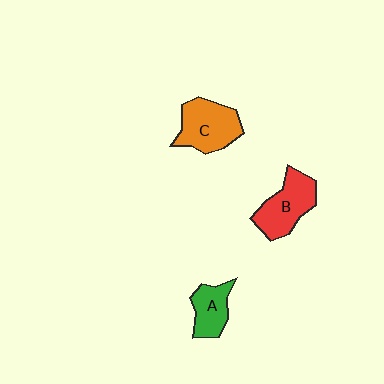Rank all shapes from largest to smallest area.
From largest to smallest: C (orange), B (red), A (green).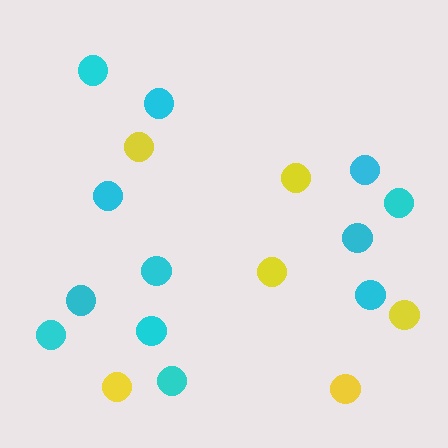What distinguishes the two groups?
There are 2 groups: one group of yellow circles (6) and one group of cyan circles (12).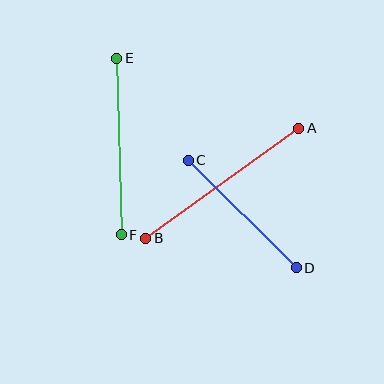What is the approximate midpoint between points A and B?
The midpoint is at approximately (222, 183) pixels.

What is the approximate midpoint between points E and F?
The midpoint is at approximately (119, 147) pixels.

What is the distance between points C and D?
The distance is approximately 152 pixels.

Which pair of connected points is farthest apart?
Points A and B are farthest apart.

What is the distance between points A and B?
The distance is approximately 188 pixels.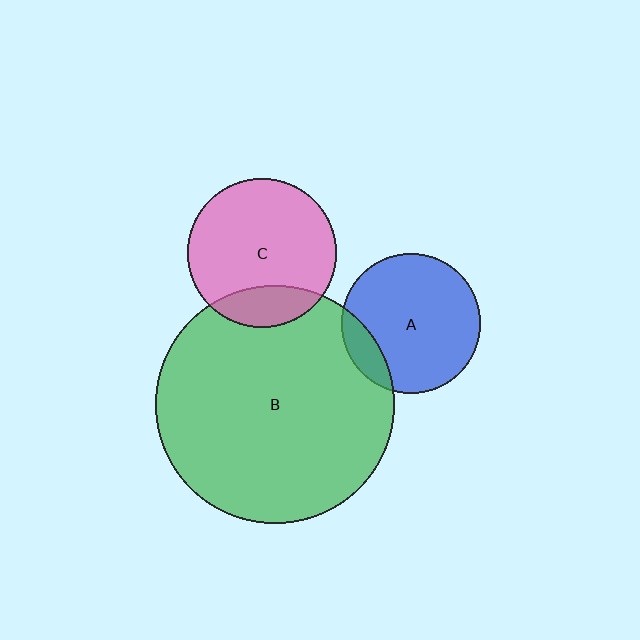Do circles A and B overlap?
Yes.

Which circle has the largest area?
Circle B (green).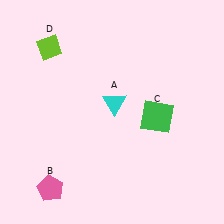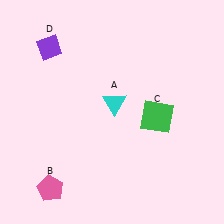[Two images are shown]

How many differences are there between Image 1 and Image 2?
There is 1 difference between the two images.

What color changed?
The diamond (D) changed from lime in Image 1 to purple in Image 2.